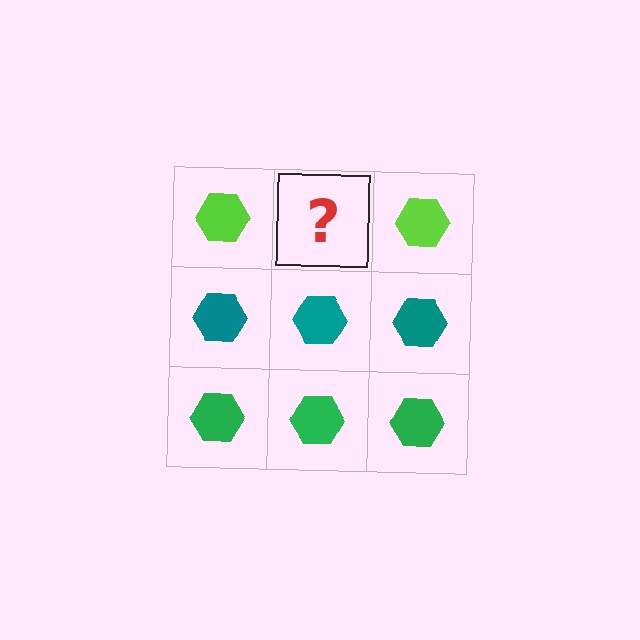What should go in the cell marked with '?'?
The missing cell should contain a lime hexagon.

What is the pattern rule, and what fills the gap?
The rule is that each row has a consistent color. The gap should be filled with a lime hexagon.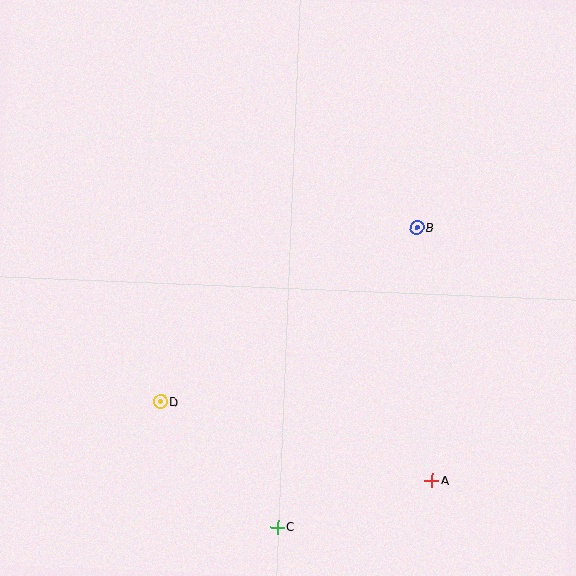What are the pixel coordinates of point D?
Point D is at (160, 402).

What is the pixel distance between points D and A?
The distance between D and A is 283 pixels.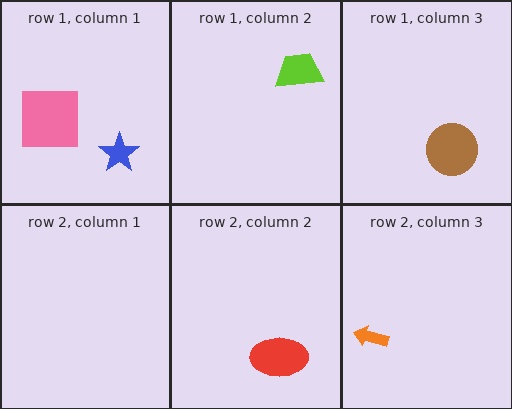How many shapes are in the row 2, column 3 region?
1.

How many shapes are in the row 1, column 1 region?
2.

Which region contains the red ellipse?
The row 2, column 2 region.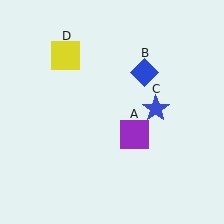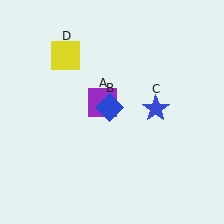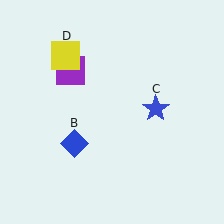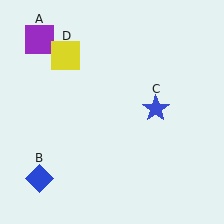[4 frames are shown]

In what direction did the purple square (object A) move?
The purple square (object A) moved up and to the left.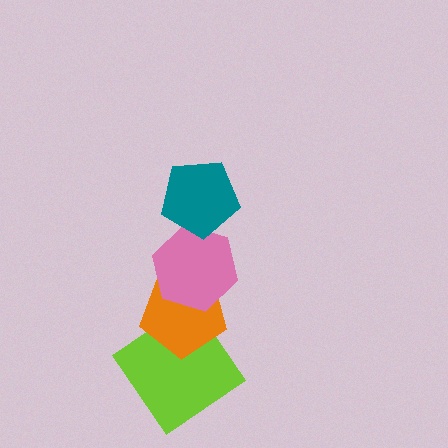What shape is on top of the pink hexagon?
The teal pentagon is on top of the pink hexagon.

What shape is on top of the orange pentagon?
The pink hexagon is on top of the orange pentagon.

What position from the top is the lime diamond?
The lime diamond is 4th from the top.